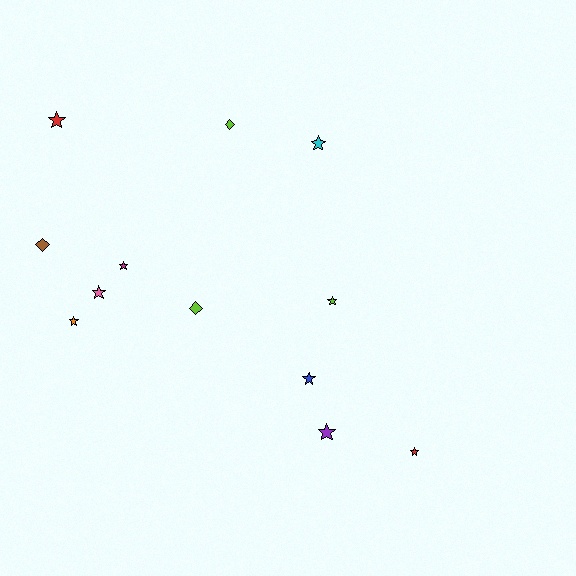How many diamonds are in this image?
There are 3 diamonds.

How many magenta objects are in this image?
There is 1 magenta object.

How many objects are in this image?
There are 12 objects.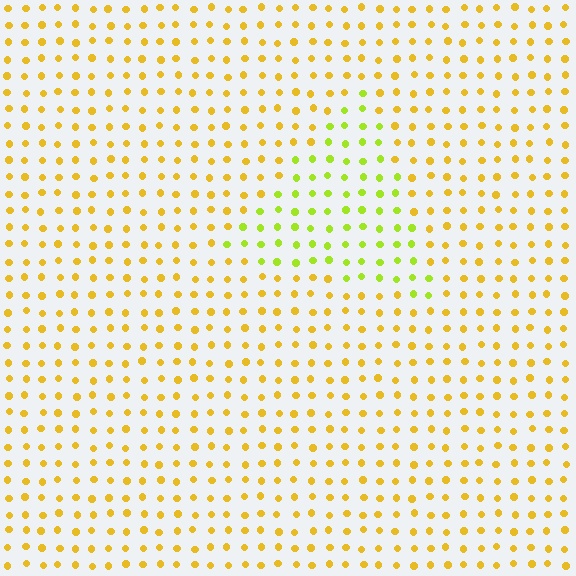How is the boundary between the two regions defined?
The boundary is defined purely by a slight shift in hue (about 36 degrees). Spacing, size, and orientation are identical on both sides.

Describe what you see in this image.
The image is filled with small yellow elements in a uniform arrangement. A triangle-shaped region is visible where the elements are tinted to a slightly different hue, forming a subtle color boundary.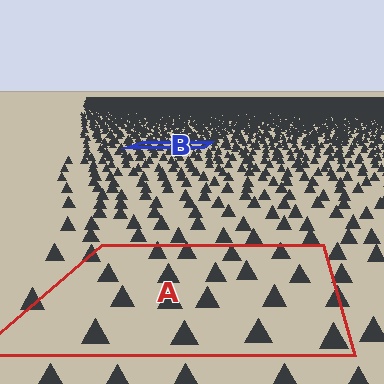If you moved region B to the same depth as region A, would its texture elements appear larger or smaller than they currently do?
They would appear larger. At a closer depth, the same texture elements are projected at a bigger on-screen size.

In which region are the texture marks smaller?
The texture marks are smaller in region B, because it is farther away.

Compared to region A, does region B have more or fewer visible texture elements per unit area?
Region B has more texture elements per unit area — they are packed more densely because it is farther away.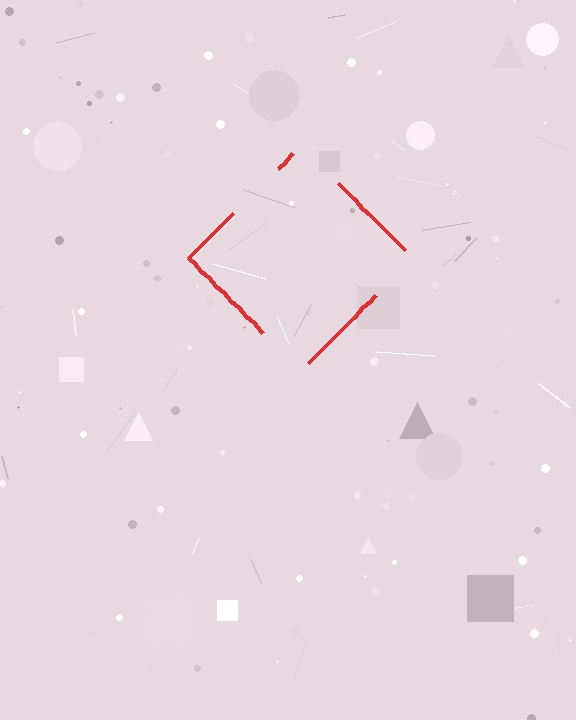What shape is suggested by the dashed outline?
The dashed outline suggests a diamond.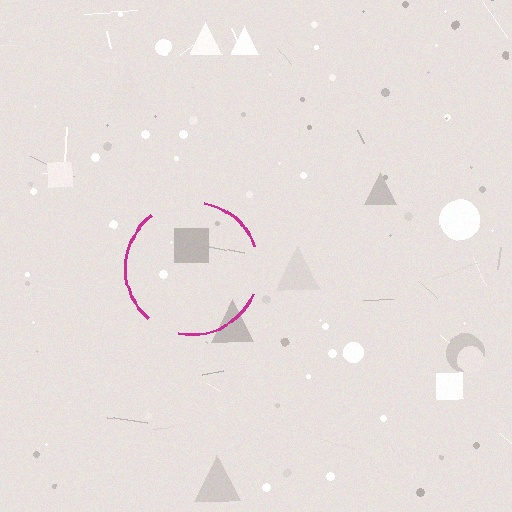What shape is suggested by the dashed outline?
The dashed outline suggests a circle.